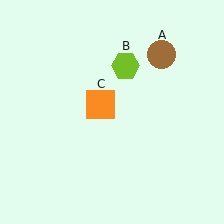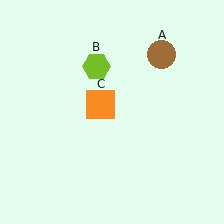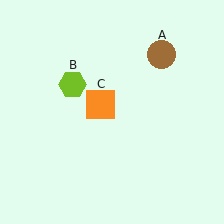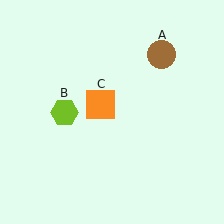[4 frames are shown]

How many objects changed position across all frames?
1 object changed position: lime hexagon (object B).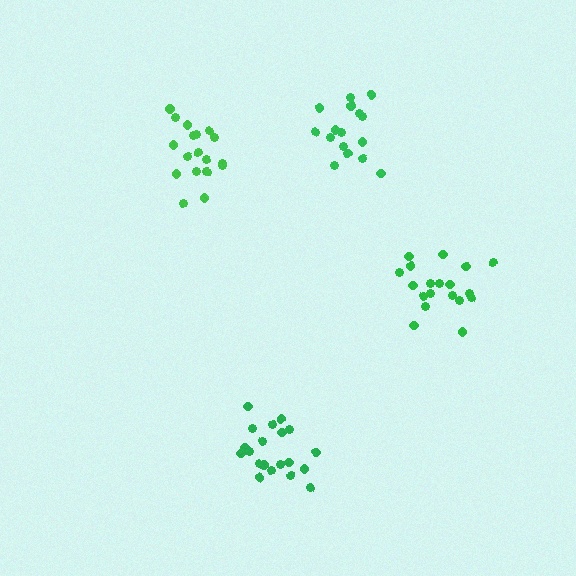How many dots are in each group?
Group 1: 19 dots, Group 2: 20 dots, Group 3: 19 dots, Group 4: 16 dots (74 total).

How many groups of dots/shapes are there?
There are 4 groups.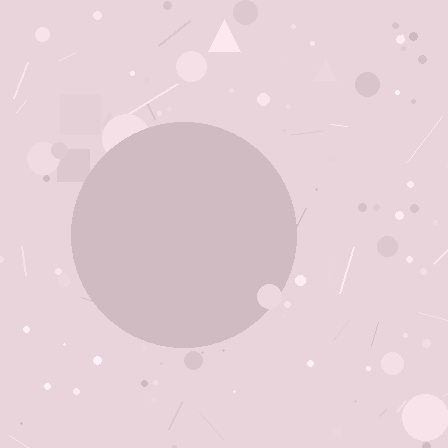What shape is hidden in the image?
A circle is hidden in the image.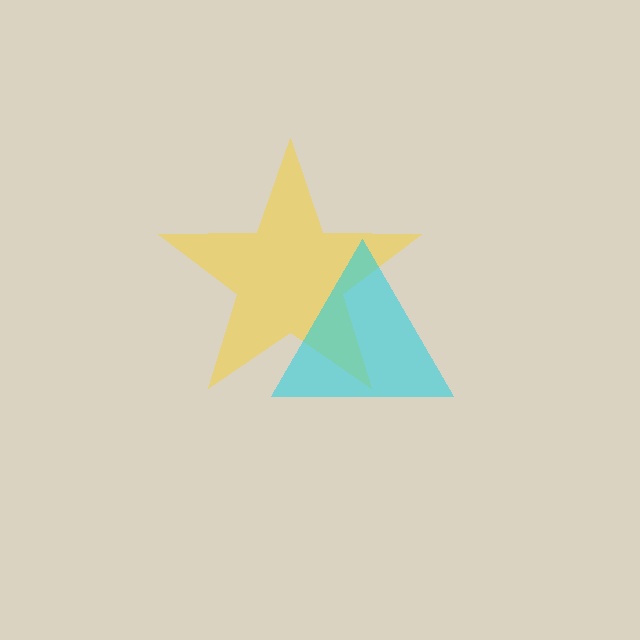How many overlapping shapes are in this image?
There are 2 overlapping shapes in the image.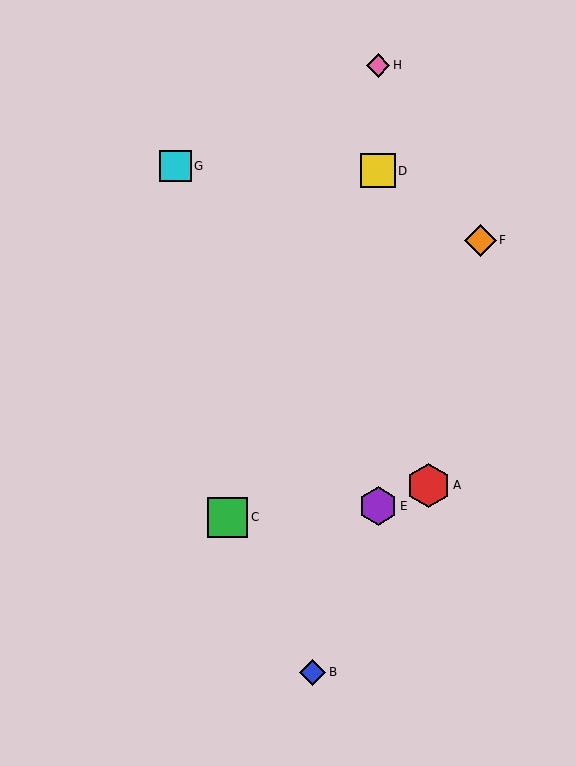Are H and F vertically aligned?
No, H is at x≈378 and F is at x≈480.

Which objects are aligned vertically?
Objects D, E, H are aligned vertically.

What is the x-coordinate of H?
Object H is at x≈378.